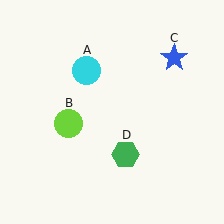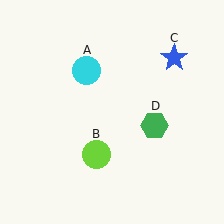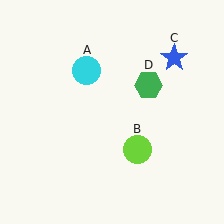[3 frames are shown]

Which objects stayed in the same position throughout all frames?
Cyan circle (object A) and blue star (object C) remained stationary.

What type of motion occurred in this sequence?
The lime circle (object B), green hexagon (object D) rotated counterclockwise around the center of the scene.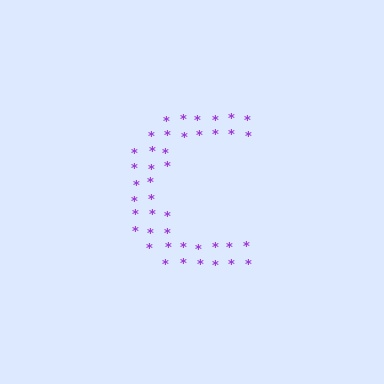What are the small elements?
The small elements are asterisks.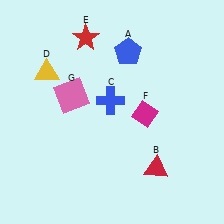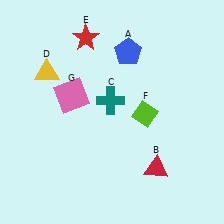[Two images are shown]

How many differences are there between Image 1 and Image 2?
There are 2 differences between the two images.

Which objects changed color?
C changed from blue to teal. F changed from magenta to lime.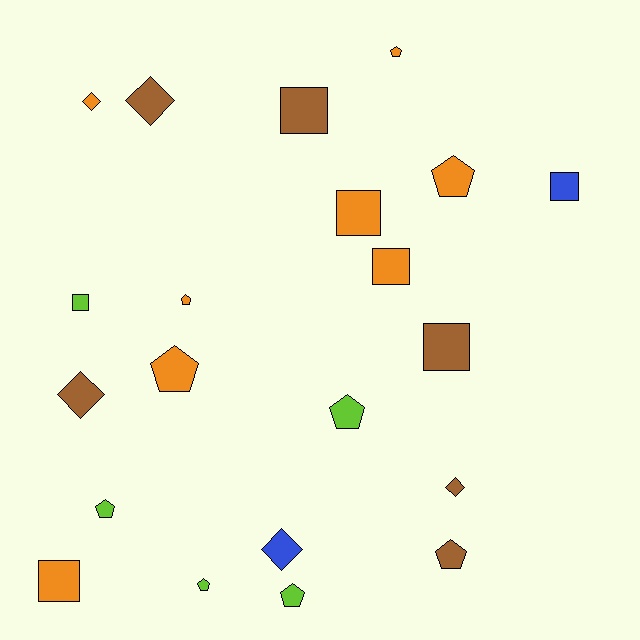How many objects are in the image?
There are 21 objects.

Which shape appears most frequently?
Pentagon, with 9 objects.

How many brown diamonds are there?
There are 3 brown diamonds.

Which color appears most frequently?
Orange, with 8 objects.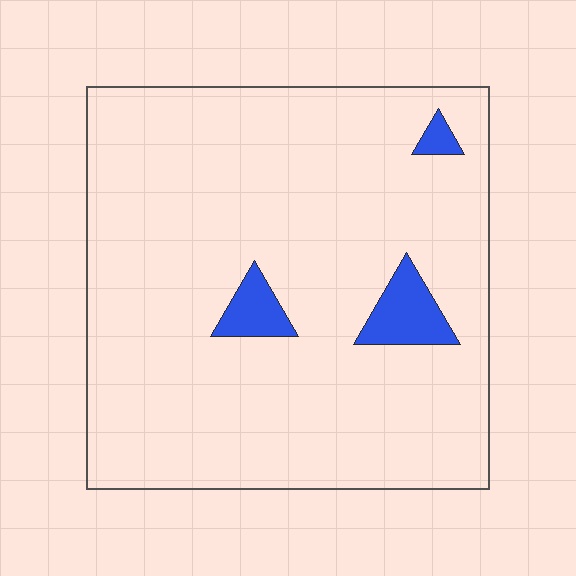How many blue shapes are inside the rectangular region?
3.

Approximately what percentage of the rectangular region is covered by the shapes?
Approximately 5%.